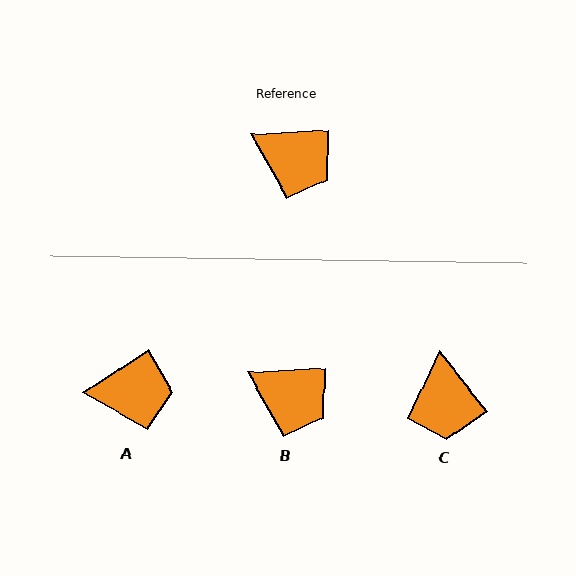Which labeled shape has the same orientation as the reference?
B.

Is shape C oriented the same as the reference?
No, it is off by about 54 degrees.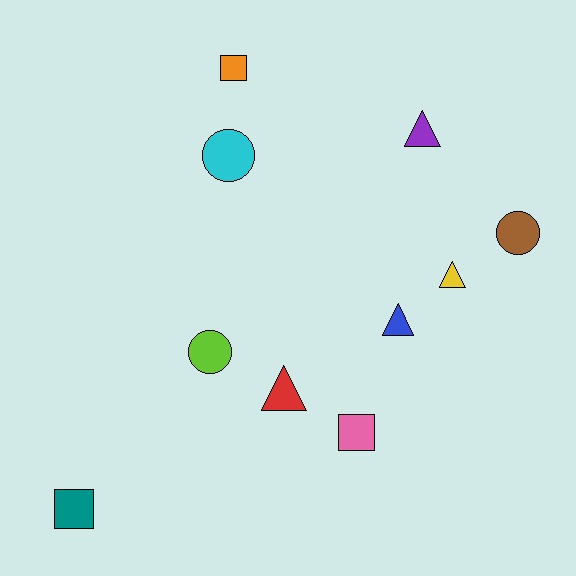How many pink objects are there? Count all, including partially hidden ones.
There is 1 pink object.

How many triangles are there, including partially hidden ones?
There are 4 triangles.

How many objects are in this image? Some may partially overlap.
There are 10 objects.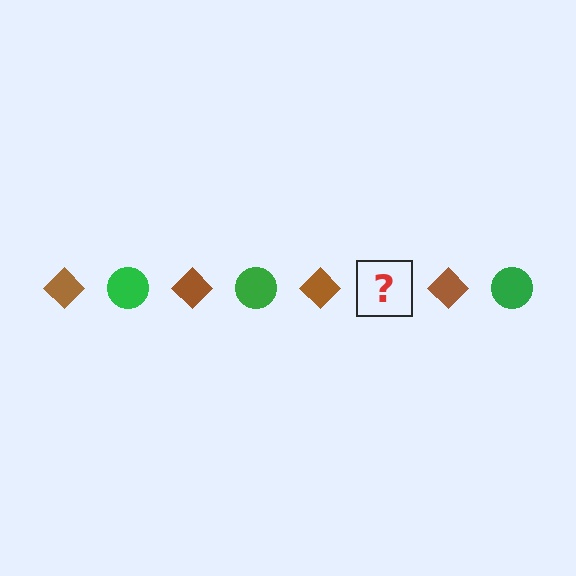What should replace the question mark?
The question mark should be replaced with a green circle.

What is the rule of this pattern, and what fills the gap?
The rule is that the pattern alternates between brown diamond and green circle. The gap should be filled with a green circle.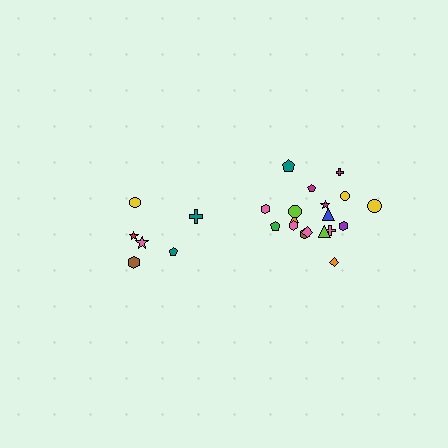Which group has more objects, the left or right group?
The right group.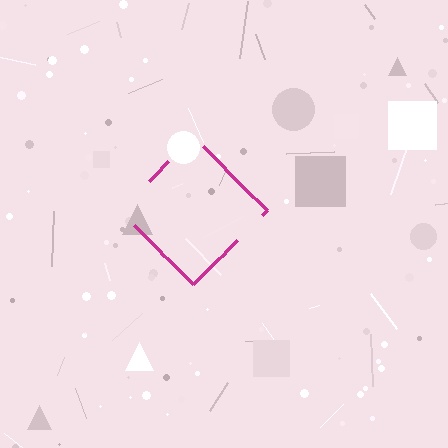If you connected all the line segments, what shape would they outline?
They would outline a diamond.